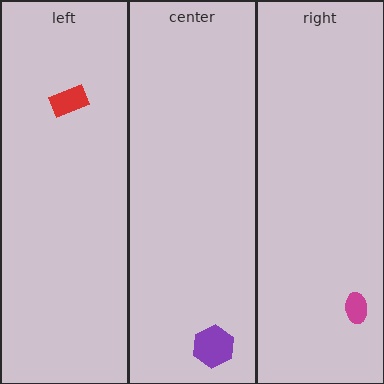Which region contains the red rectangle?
The left region.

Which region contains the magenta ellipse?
The right region.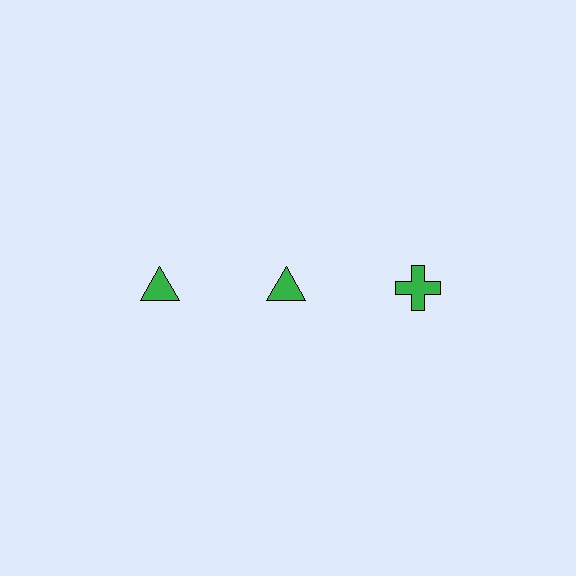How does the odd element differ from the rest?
It has a different shape: cross instead of triangle.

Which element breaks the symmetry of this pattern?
The green cross in the top row, center column breaks the symmetry. All other shapes are green triangles.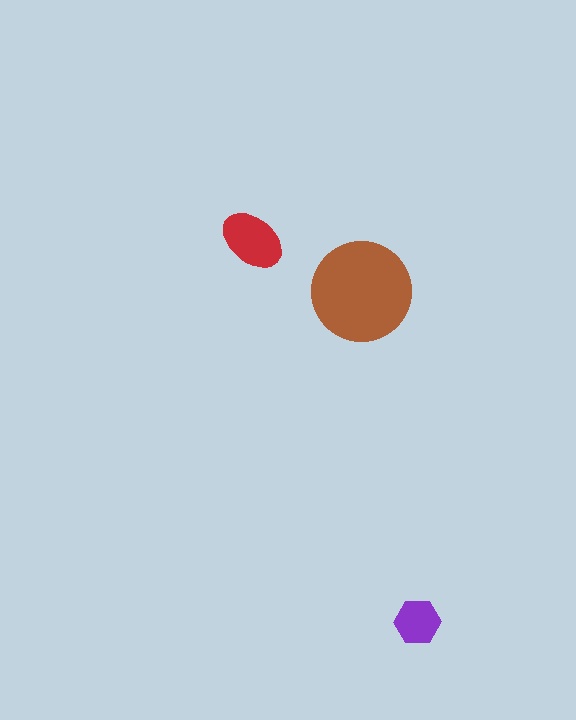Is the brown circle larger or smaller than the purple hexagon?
Larger.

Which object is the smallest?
The purple hexagon.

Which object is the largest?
The brown circle.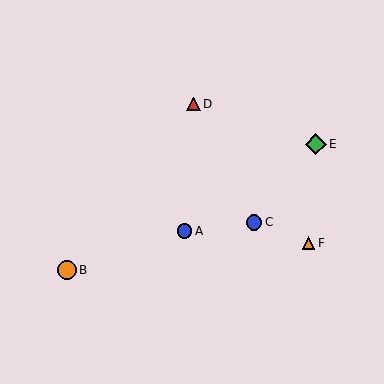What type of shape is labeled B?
Shape B is an orange circle.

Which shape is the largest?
The green diamond (labeled E) is the largest.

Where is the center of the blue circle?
The center of the blue circle is at (254, 222).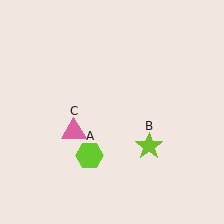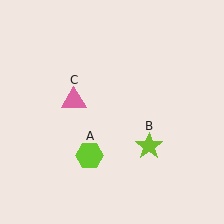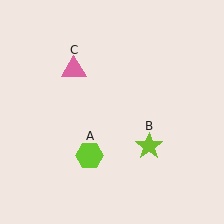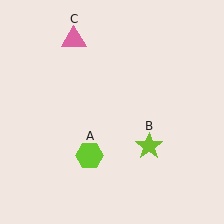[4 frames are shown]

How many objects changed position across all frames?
1 object changed position: pink triangle (object C).